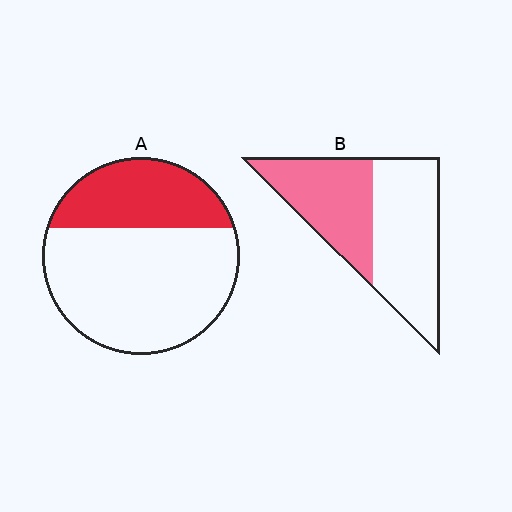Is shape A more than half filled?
No.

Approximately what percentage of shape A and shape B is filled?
A is approximately 30% and B is approximately 45%.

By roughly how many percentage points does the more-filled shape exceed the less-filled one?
By roughly 10 percentage points (B over A).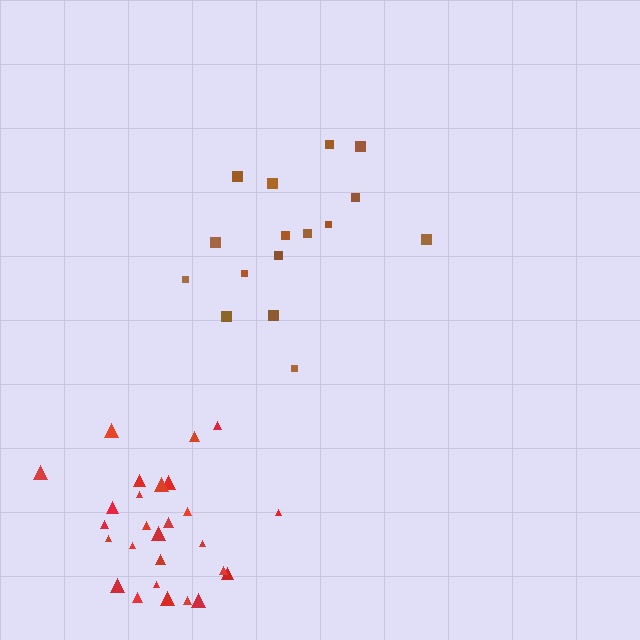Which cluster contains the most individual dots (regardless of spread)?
Red (27).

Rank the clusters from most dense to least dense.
red, brown.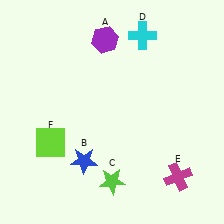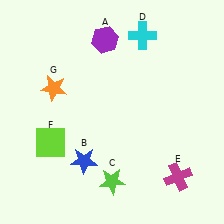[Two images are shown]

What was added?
An orange star (G) was added in Image 2.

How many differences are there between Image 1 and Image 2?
There is 1 difference between the two images.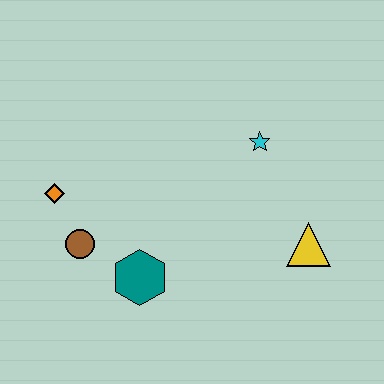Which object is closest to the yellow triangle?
The cyan star is closest to the yellow triangle.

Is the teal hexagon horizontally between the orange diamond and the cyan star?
Yes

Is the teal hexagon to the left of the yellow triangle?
Yes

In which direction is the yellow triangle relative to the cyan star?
The yellow triangle is below the cyan star.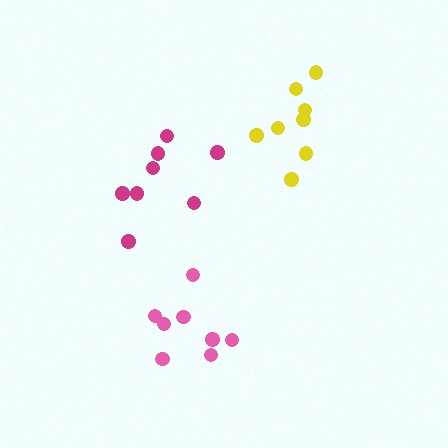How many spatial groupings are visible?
There are 3 spatial groupings.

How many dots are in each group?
Group 1: 8 dots, Group 2: 8 dots, Group 3: 8 dots (24 total).